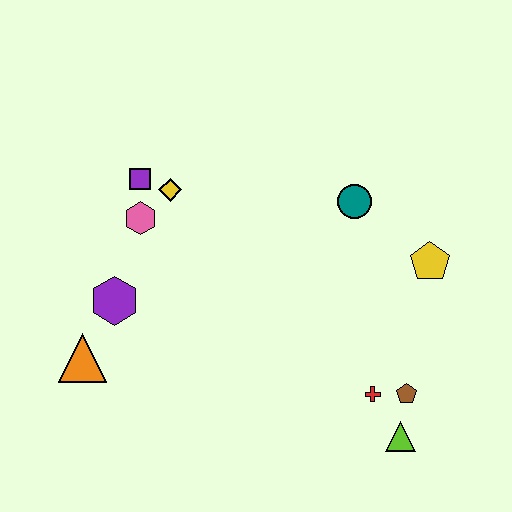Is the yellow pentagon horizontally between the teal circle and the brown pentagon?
No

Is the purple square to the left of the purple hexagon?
No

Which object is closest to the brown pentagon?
The red cross is closest to the brown pentagon.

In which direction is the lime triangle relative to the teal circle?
The lime triangle is below the teal circle.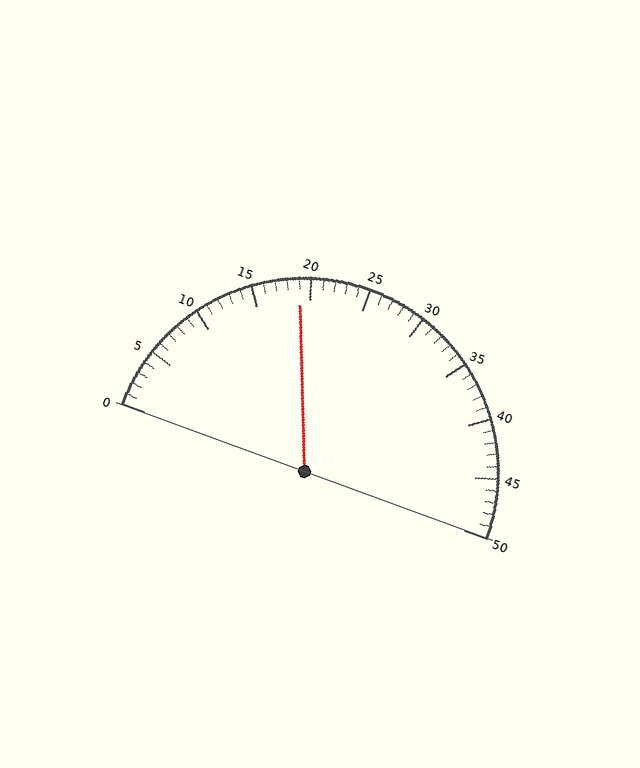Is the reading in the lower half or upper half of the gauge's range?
The reading is in the lower half of the range (0 to 50).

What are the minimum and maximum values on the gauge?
The gauge ranges from 0 to 50.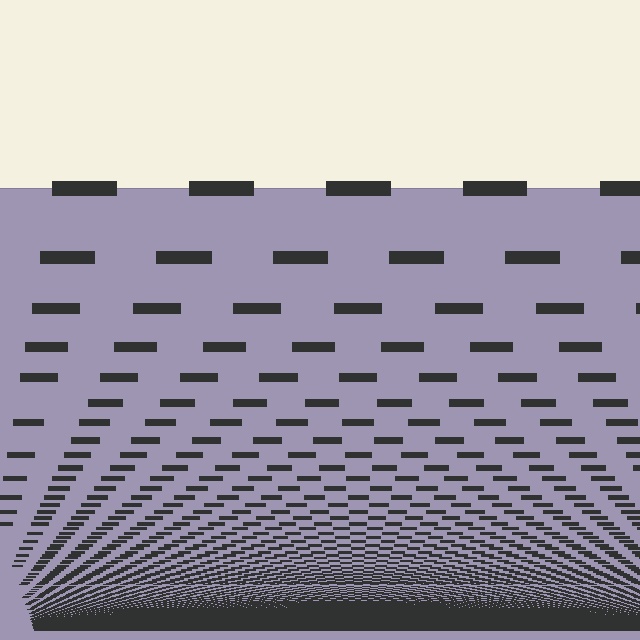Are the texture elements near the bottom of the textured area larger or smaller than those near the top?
Smaller. The gradient is inverted — elements near the bottom are smaller and denser.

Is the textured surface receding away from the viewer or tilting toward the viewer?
The surface appears to tilt toward the viewer. Texture elements get larger and sparser toward the top.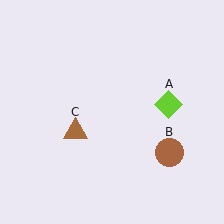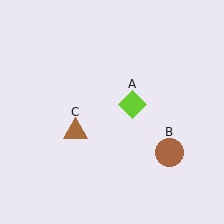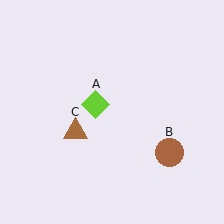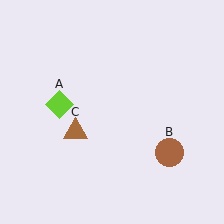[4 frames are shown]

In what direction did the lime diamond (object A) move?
The lime diamond (object A) moved left.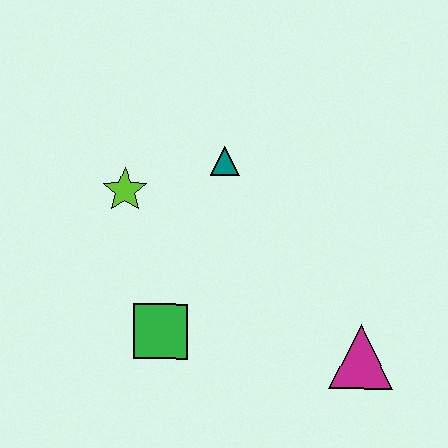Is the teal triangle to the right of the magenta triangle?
No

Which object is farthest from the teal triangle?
The magenta triangle is farthest from the teal triangle.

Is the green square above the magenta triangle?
Yes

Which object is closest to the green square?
The lime star is closest to the green square.